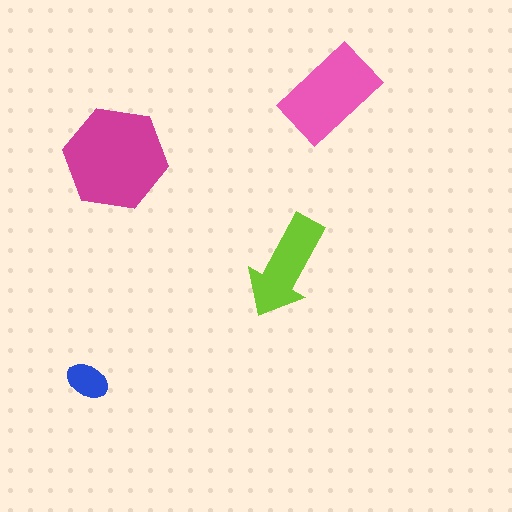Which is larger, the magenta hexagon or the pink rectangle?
The magenta hexagon.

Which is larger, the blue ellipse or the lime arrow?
The lime arrow.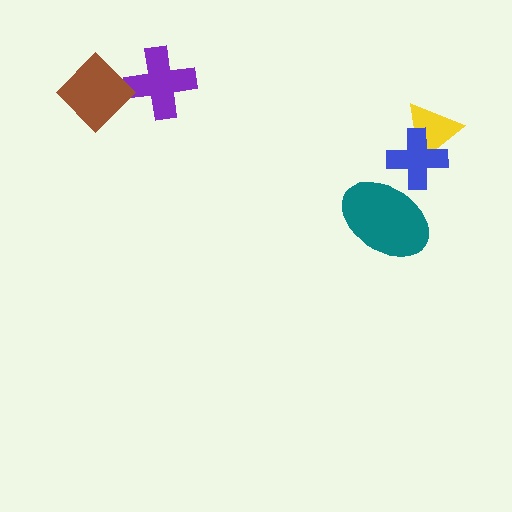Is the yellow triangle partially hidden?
Yes, it is partially covered by another shape.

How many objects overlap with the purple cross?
1 object overlaps with the purple cross.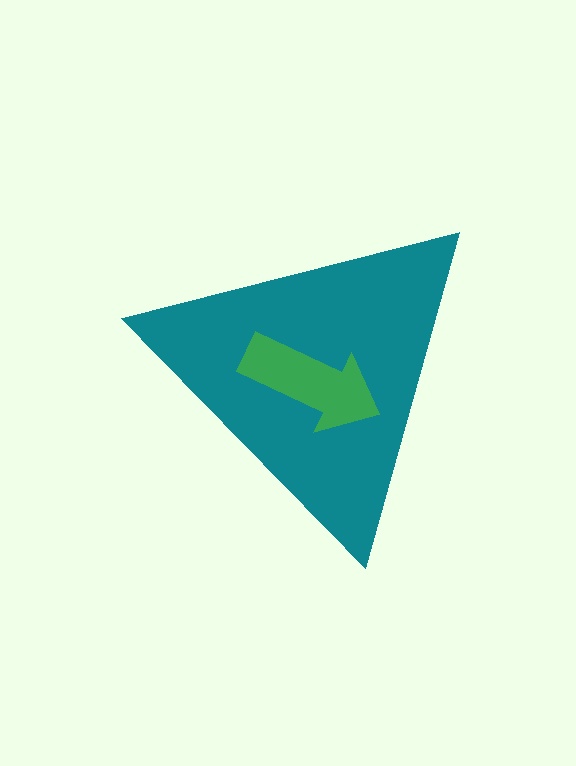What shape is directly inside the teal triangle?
The green arrow.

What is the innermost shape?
The green arrow.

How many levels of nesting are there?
2.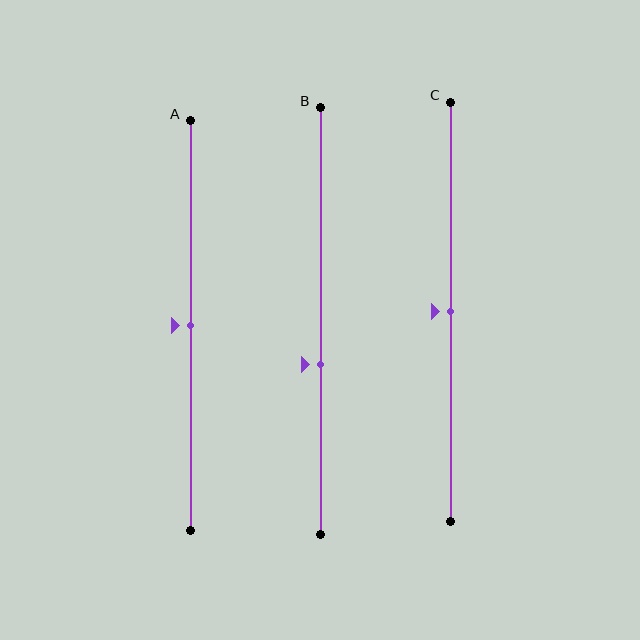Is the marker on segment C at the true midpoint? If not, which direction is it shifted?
Yes, the marker on segment C is at the true midpoint.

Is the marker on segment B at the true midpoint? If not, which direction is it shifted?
No, the marker on segment B is shifted downward by about 10% of the segment length.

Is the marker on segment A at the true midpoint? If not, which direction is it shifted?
Yes, the marker on segment A is at the true midpoint.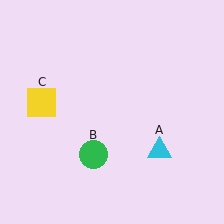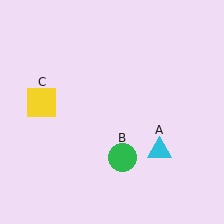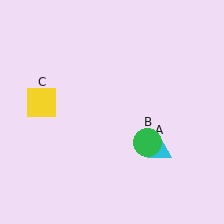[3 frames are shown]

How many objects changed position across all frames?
1 object changed position: green circle (object B).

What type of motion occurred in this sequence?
The green circle (object B) rotated counterclockwise around the center of the scene.